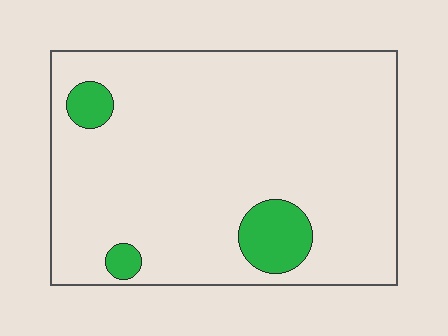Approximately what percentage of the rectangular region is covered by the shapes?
Approximately 10%.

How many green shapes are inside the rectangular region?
3.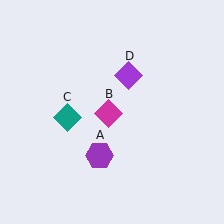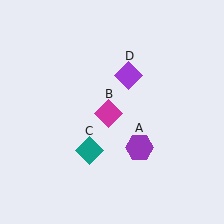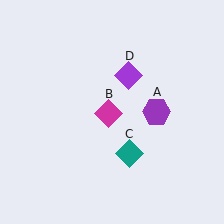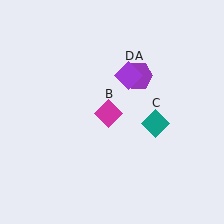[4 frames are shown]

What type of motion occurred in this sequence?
The purple hexagon (object A), teal diamond (object C) rotated counterclockwise around the center of the scene.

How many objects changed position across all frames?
2 objects changed position: purple hexagon (object A), teal diamond (object C).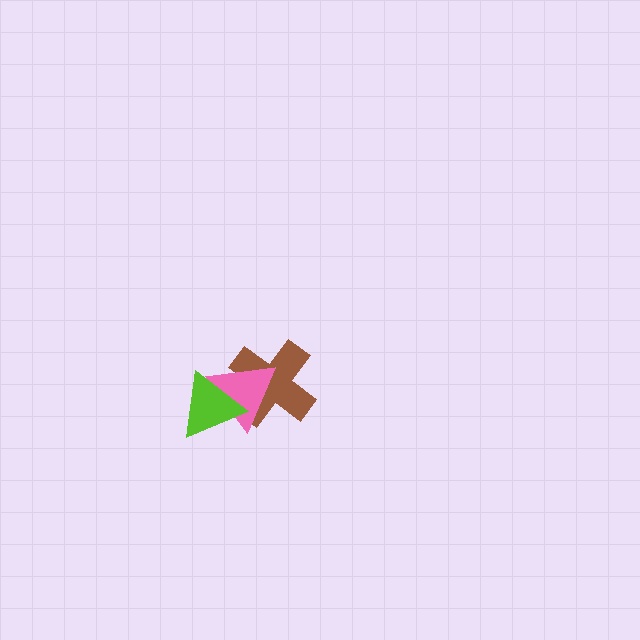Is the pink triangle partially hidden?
Yes, it is partially covered by another shape.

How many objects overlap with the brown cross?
2 objects overlap with the brown cross.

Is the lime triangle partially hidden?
No, no other shape covers it.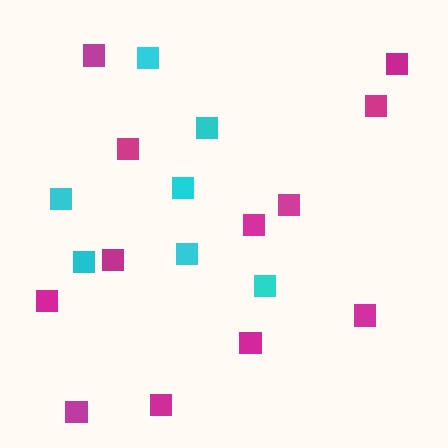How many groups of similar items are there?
There are 2 groups: one group of magenta squares (12) and one group of cyan squares (7).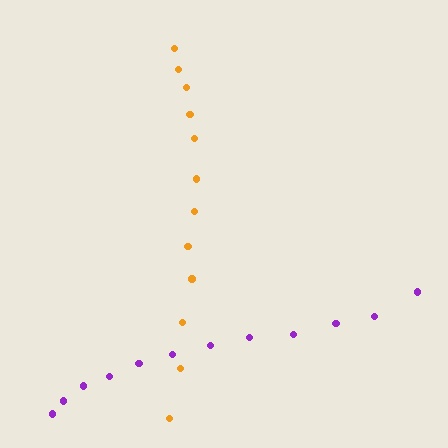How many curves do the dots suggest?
There are 2 distinct paths.